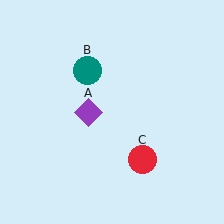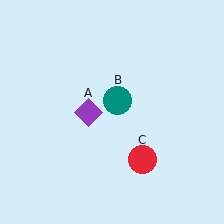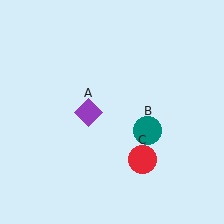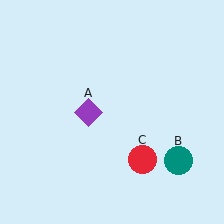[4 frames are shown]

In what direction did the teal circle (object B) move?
The teal circle (object B) moved down and to the right.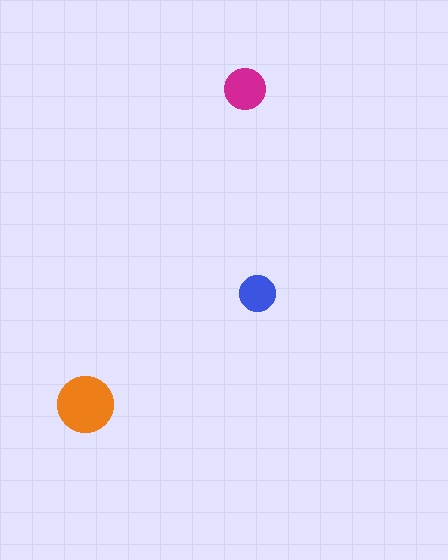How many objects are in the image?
There are 3 objects in the image.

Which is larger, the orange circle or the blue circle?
The orange one.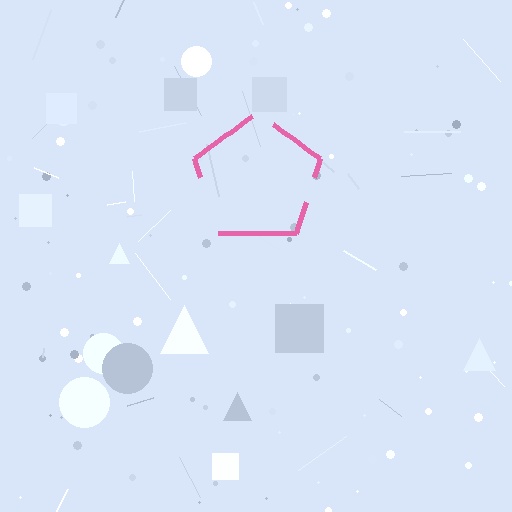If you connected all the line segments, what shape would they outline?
They would outline a pentagon.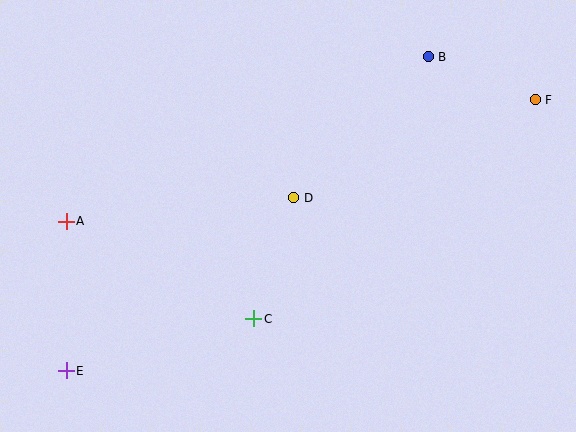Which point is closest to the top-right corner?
Point F is closest to the top-right corner.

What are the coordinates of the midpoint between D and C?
The midpoint between D and C is at (274, 258).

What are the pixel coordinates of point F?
Point F is at (535, 100).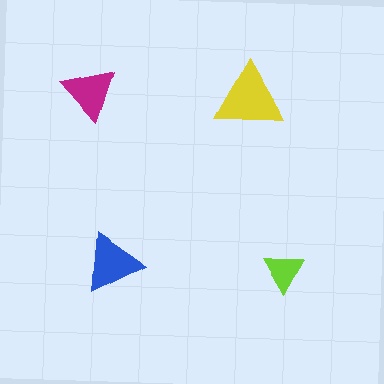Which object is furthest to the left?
The magenta triangle is leftmost.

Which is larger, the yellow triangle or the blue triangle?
The yellow one.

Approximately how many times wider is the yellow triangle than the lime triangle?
About 1.5 times wider.